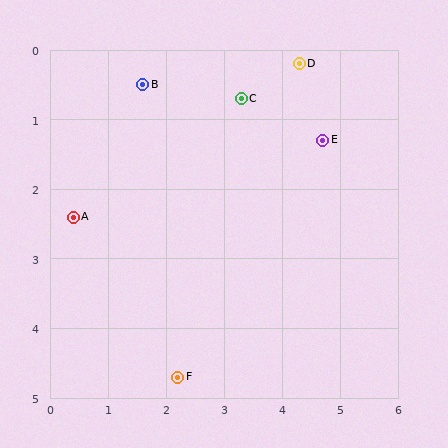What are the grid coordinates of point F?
Point F is at approximately (2.2, 4.7).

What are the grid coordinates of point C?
Point C is at approximately (3.3, 0.7).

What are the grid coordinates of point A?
Point A is at approximately (0.4, 2.4).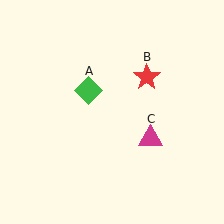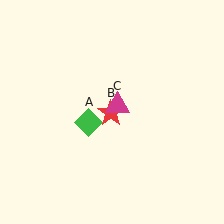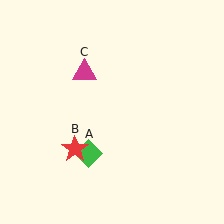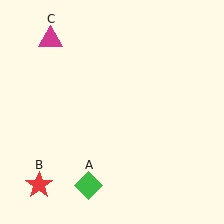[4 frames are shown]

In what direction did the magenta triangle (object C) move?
The magenta triangle (object C) moved up and to the left.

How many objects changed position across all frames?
3 objects changed position: green diamond (object A), red star (object B), magenta triangle (object C).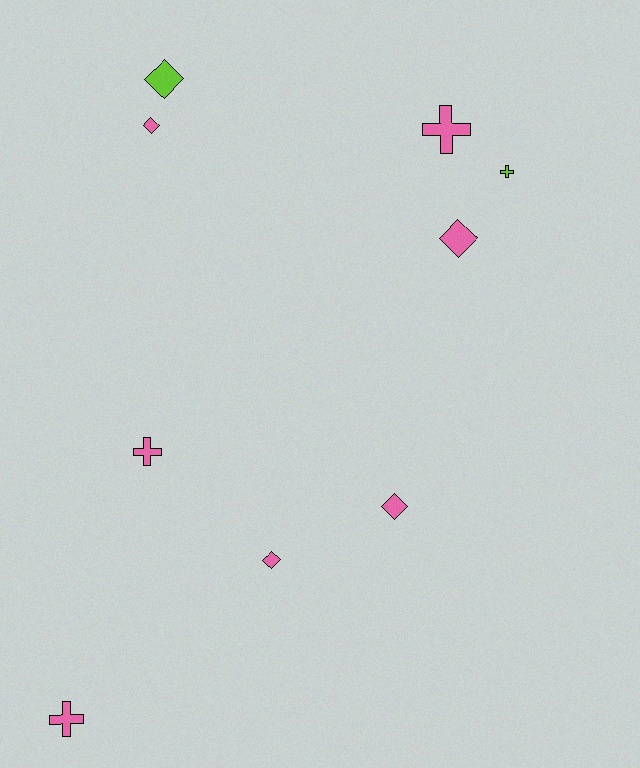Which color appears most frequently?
Pink, with 7 objects.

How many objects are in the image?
There are 9 objects.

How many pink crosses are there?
There are 3 pink crosses.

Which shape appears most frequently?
Diamond, with 5 objects.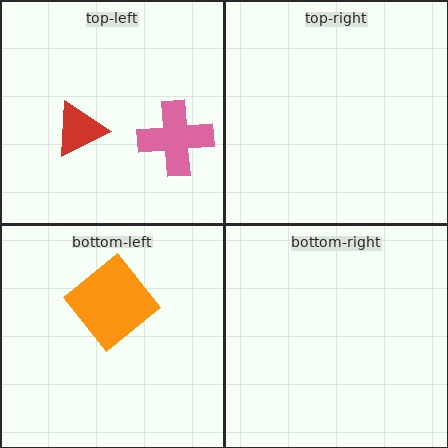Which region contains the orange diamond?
The bottom-left region.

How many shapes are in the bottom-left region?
1.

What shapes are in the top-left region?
The pink cross, the red triangle.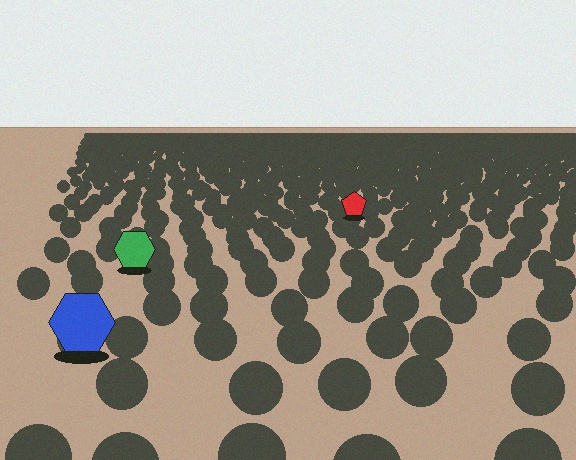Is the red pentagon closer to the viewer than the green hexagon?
No. The green hexagon is closer — you can tell from the texture gradient: the ground texture is coarser near it.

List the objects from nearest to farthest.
From nearest to farthest: the blue hexagon, the green hexagon, the red pentagon.